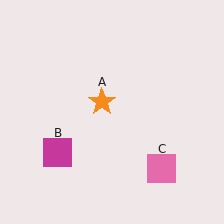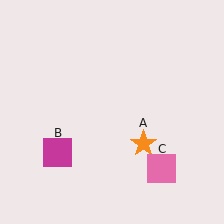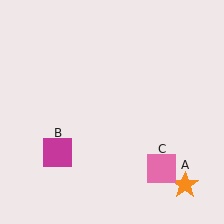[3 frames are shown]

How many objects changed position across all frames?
1 object changed position: orange star (object A).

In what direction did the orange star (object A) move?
The orange star (object A) moved down and to the right.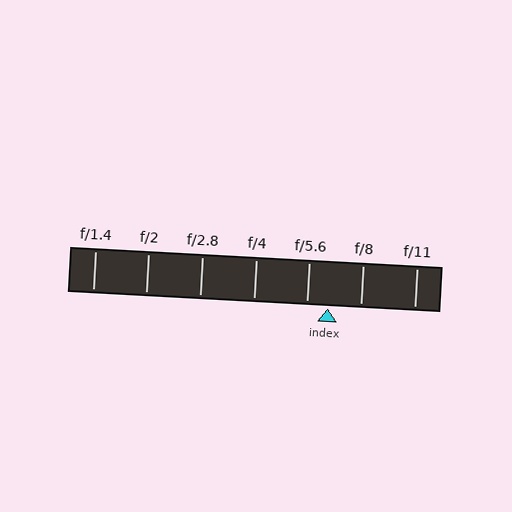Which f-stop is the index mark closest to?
The index mark is closest to f/5.6.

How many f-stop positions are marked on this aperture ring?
There are 7 f-stop positions marked.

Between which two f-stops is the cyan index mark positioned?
The index mark is between f/5.6 and f/8.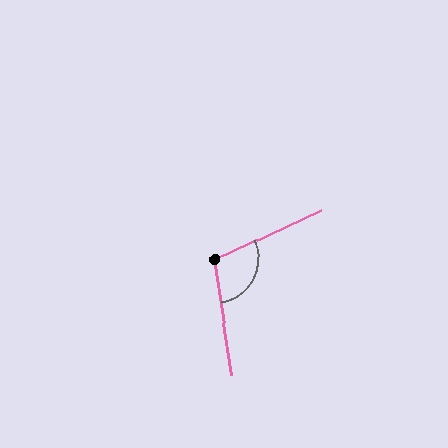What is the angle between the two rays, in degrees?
Approximately 107 degrees.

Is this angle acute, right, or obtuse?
It is obtuse.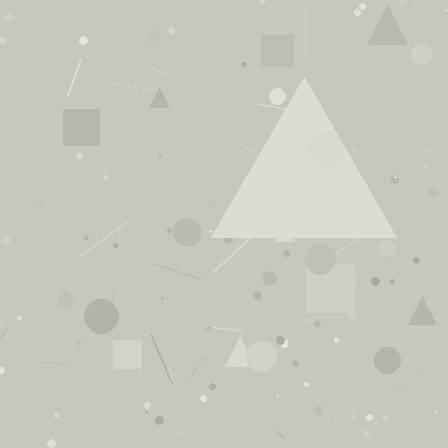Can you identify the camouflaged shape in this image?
The camouflaged shape is a triangle.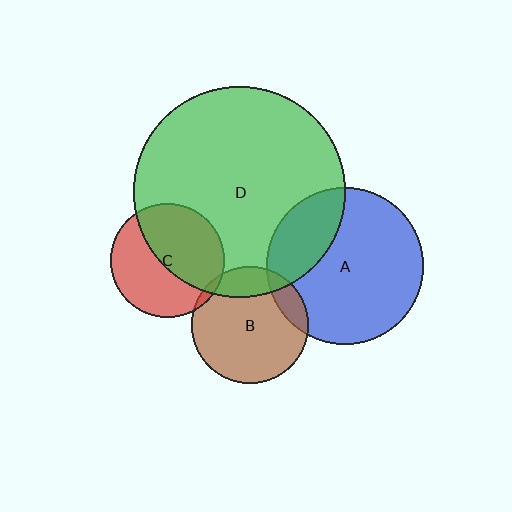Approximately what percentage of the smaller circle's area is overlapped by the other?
Approximately 15%.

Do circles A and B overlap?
Yes.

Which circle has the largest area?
Circle D (green).